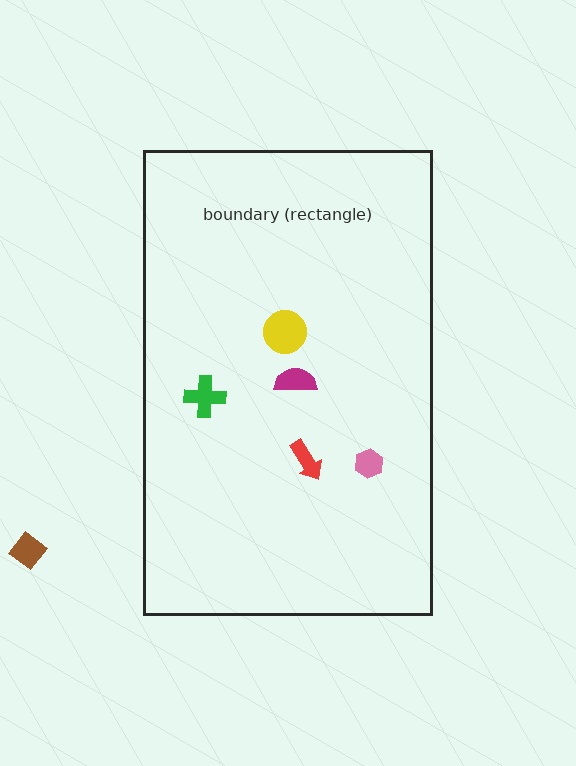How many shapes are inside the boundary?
5 inside, 1 outside.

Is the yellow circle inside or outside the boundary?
Inside.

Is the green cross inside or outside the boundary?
Inside.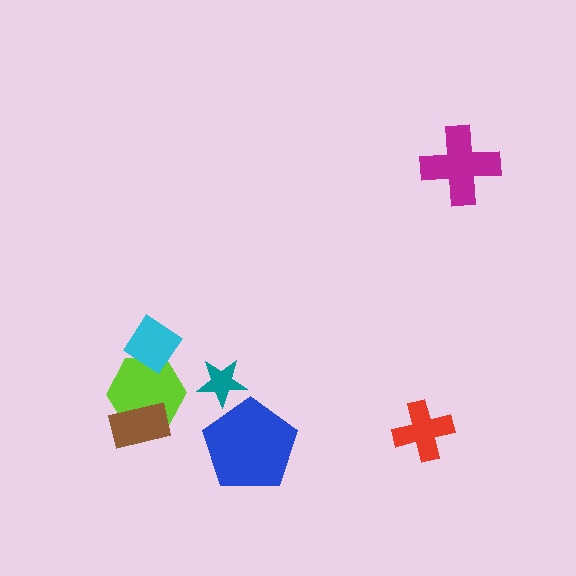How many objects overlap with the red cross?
0 objects overlap with the red cross.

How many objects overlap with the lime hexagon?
2 objects overlap with the lime hexagon.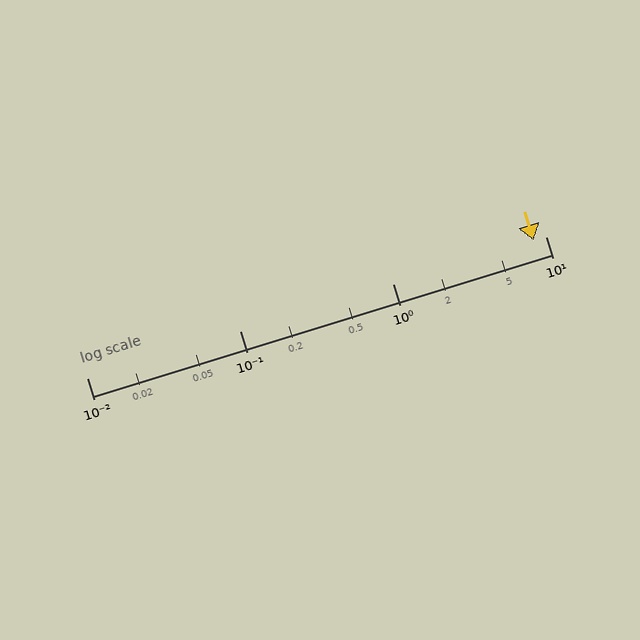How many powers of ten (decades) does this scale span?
The scale spans 3 decades, from 0.01 to 10.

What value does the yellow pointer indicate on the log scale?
The pointer indicates approximately 8.3.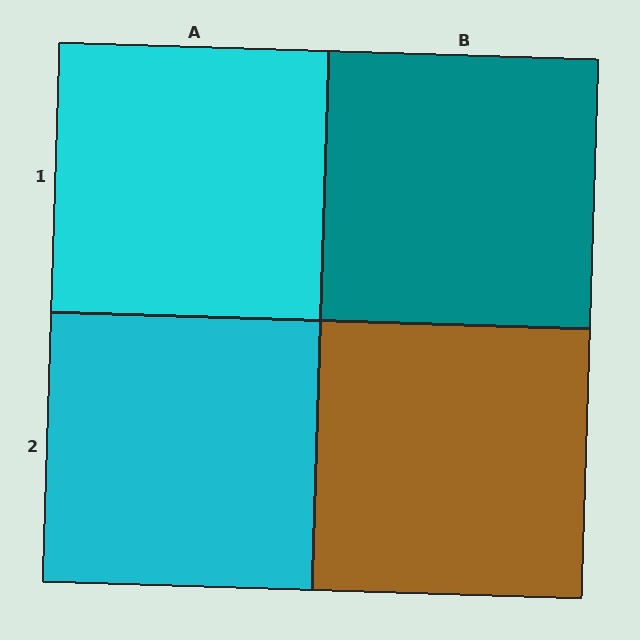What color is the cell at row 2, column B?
Brown.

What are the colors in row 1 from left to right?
Cyan, teal.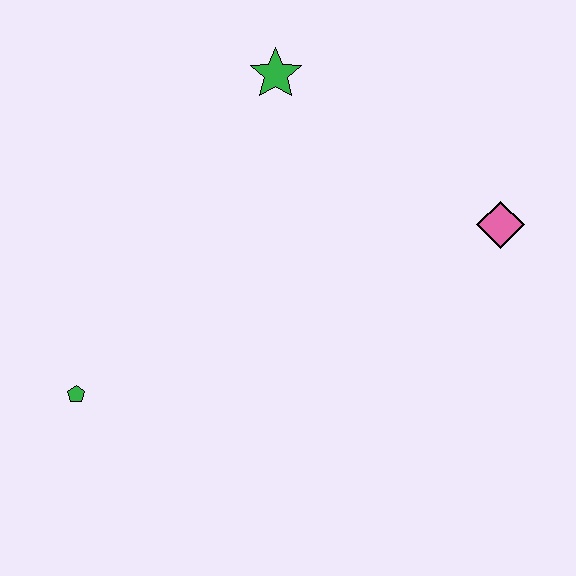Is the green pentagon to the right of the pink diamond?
No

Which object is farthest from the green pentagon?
The pink diamond is farthest from the green pentagon.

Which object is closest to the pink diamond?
The green star is closest to the pink diamond.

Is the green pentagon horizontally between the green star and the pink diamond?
No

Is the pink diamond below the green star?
Yes